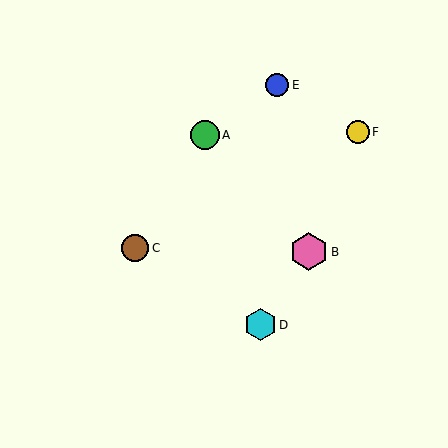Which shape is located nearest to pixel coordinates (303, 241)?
The pink hexagon (labeled B) at (309, 252) is nearest to that location.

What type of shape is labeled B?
Shape B is a pink hexagon.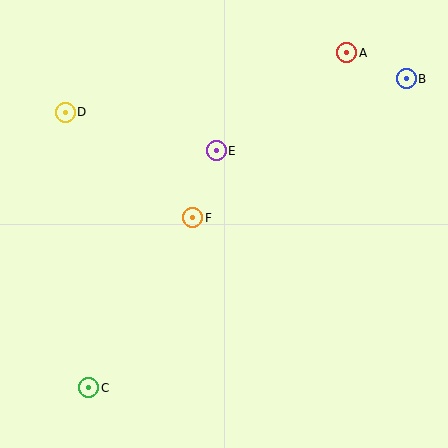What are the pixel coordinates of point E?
Point E is at (216, 151).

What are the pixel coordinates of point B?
Point B is at (406, 79).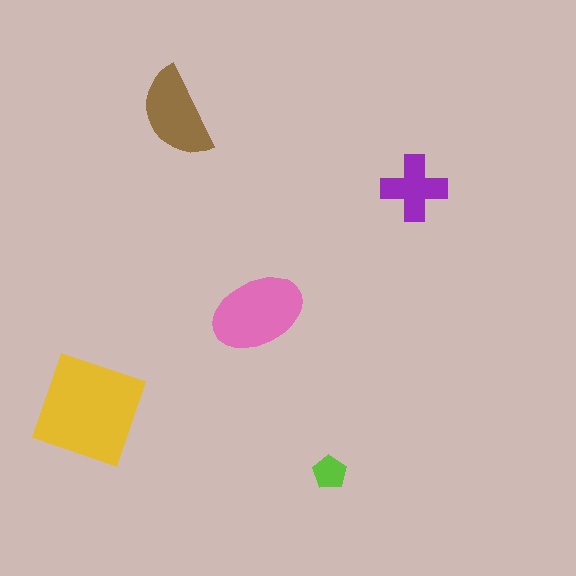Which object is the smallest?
The lime pentagon.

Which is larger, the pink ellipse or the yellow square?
The yellow square.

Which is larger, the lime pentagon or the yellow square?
The yellow square.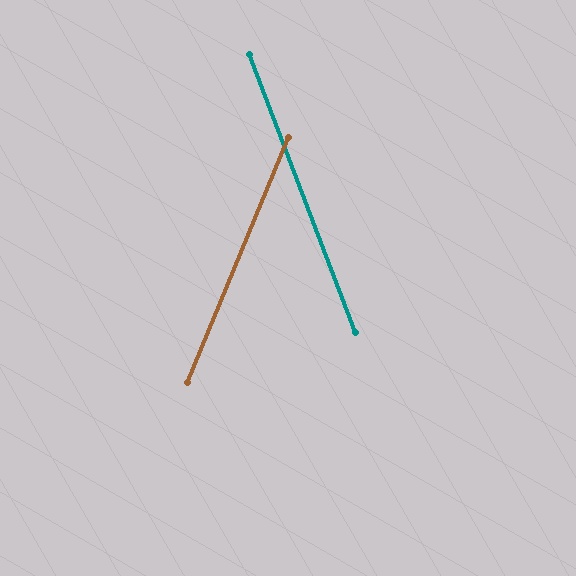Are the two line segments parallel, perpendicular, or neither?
Neither parallel nor perpendicular — they differ by about 43°.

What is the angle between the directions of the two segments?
Approximately 43 degrees.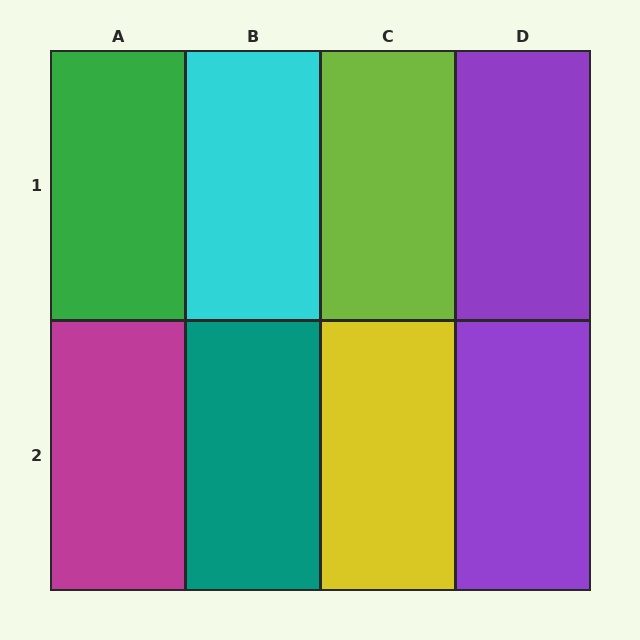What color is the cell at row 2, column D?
Purple.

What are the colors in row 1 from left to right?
Green, cyan, lime, purple.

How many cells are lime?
1 cell is lime.